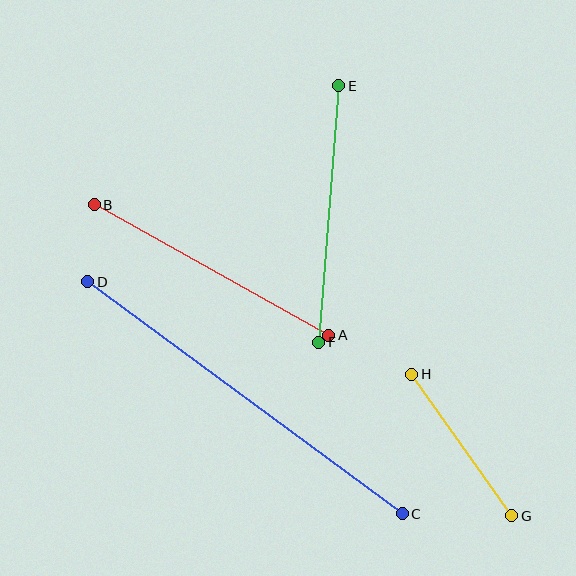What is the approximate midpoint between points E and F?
The midpoint is at approximately (329, 214) pixels.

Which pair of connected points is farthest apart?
Points C and D are farthest apart.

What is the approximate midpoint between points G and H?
The midpoint is at approximately (462, 445) pixels.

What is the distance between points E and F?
The distance is approximately 257 pixels.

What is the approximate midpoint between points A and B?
The midpoint is at approximately (212, 270) pixels.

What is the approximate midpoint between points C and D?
The midpoint is at approximately (245, 398) pixels.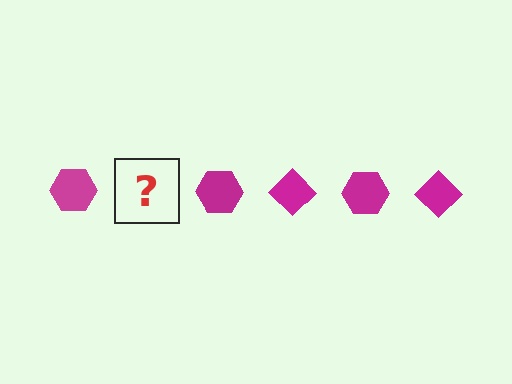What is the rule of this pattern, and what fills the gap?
The rule is that the pattern cycles through hexagon, diamond shapes in magenta. The gap should be filled with a magenta diamond.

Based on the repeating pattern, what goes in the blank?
The blank should be a magenta diamond.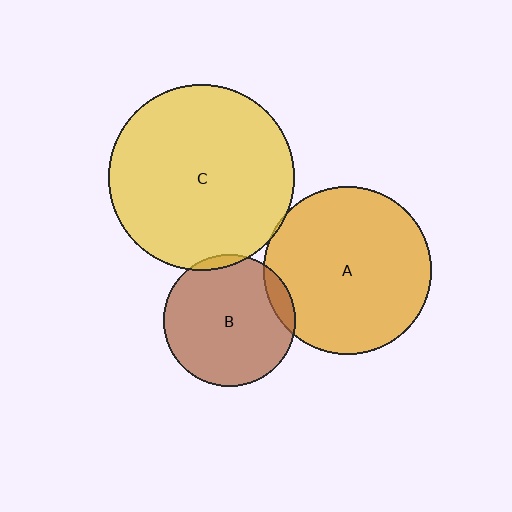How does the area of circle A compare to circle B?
Approximately 1.6 times.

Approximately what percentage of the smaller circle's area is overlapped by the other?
Approximately 5%.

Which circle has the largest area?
Circle C (yellow).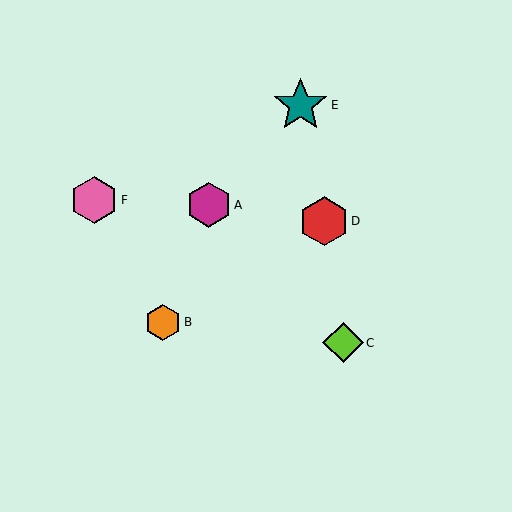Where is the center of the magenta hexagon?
The center of the magenta hexagon is at (209, 205).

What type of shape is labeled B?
Shape B is an orange hexagon.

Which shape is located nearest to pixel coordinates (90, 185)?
The pink hexagon (labeled F) at (94, 200) is nearest to that location.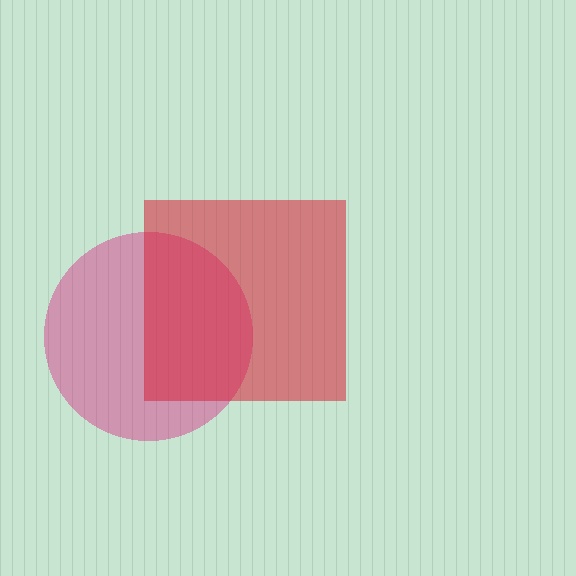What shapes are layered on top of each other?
The layered shapes are: a magenta circle, a red square.